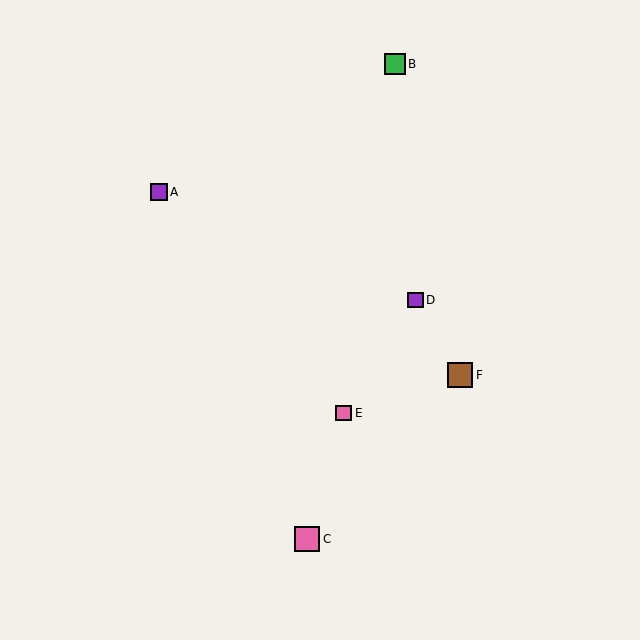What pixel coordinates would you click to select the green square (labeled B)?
Click at (395, 64) to select the green square B.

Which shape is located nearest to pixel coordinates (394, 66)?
The green square (labeled B) at (395, 64) is nearest to that location.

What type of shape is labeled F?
Shape F is a brown square.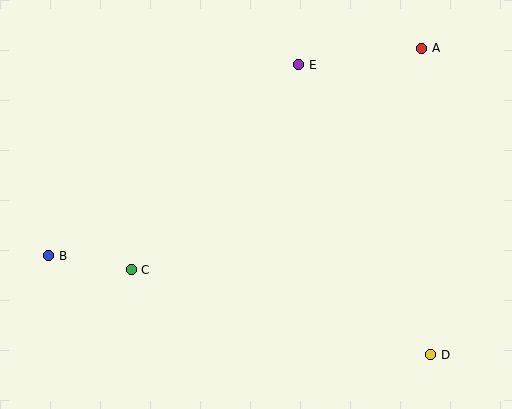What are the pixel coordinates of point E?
Point E is at (299, 65).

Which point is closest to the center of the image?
Point C at (131, 270) is closest to the center.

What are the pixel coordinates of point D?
Point D is at (431, 355).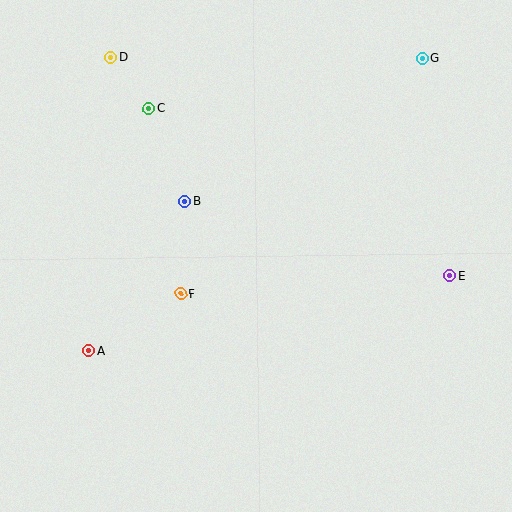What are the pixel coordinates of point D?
Point D is at (111, 57).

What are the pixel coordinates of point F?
Point F is at (181, 294).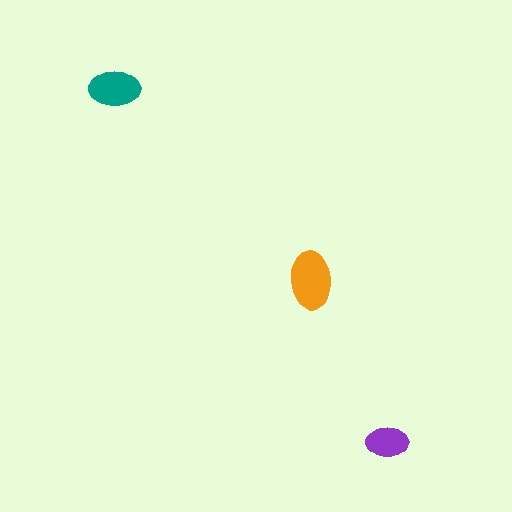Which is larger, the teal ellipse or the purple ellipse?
The teal one.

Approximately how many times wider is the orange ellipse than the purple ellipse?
About 1.5 times wider.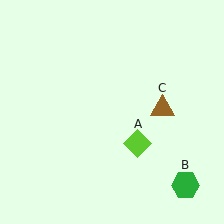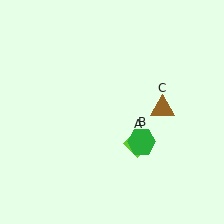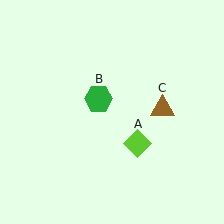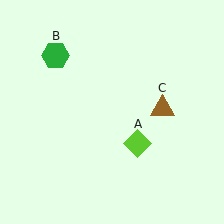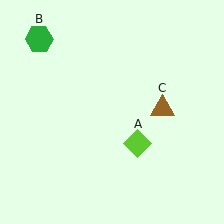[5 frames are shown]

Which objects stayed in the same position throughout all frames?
Lime diamond (object A) and brown triangle (object C) remained stationary.